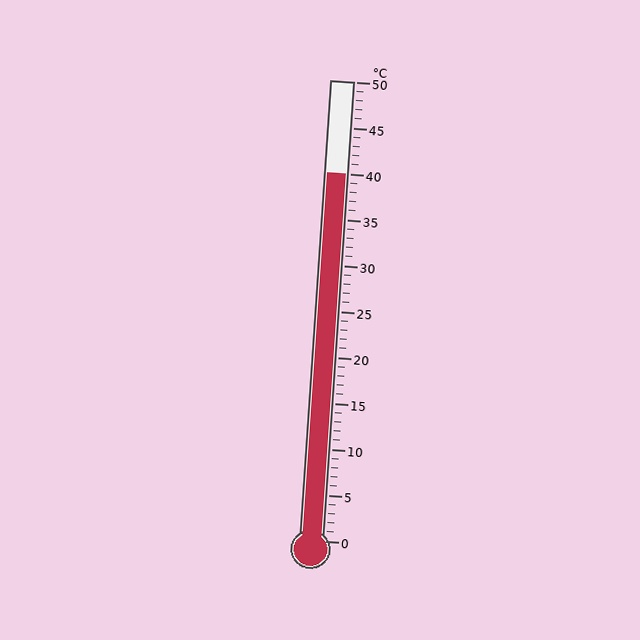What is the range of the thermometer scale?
The thermometer scale ranges from 0°C to 50°C.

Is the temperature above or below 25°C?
The temperature is above 25°C.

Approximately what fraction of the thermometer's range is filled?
The thermometer is filled to approximately 80% of its range.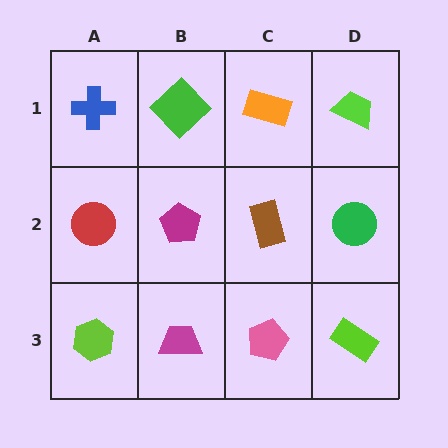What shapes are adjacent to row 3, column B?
A magenta pentagon (row 2, column B), a lime hexagon (row 3, column A), a pink pentagon (row 3, column C).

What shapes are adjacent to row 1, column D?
A green circle (row 2, column D), an orange rectangle (row 1, column C).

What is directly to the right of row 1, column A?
A green diamond.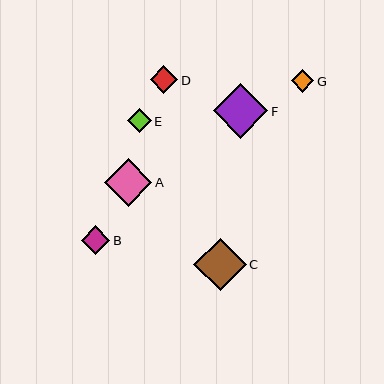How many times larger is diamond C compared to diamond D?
Diamond C is approximately 1.9 times the size of diamond D.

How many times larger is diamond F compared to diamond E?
Diamond F is approximately 2.3 times the size of diamond E.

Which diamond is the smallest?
Diamond G is the smallest with a size of approximately 23 pixels.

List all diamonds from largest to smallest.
From largest to smallest: F, C, A, B, D, E, G.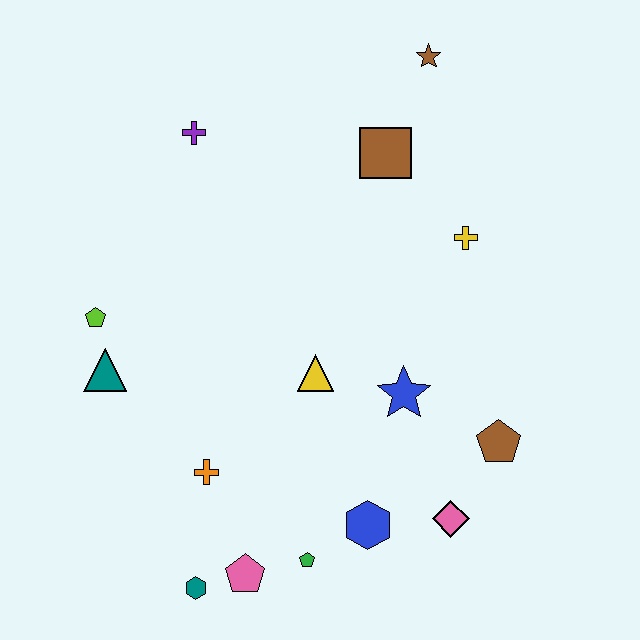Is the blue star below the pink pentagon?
No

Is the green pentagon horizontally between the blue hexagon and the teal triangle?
Yes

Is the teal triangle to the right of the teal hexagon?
No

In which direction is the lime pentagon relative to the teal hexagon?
The lime pentagon is above the teal hexagon.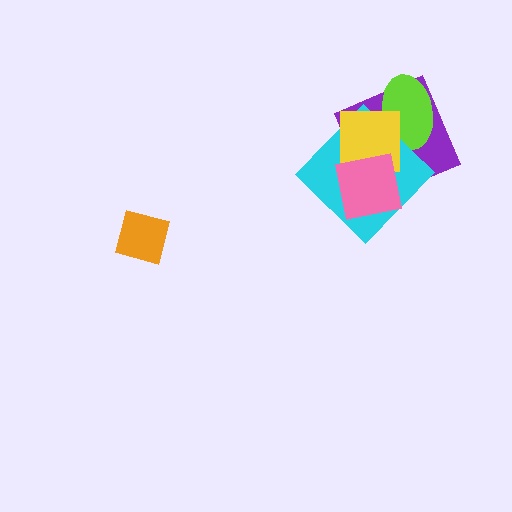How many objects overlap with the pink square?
3 objects overlap with the pink square.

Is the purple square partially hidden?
Yes, it is partially covered by another shape.